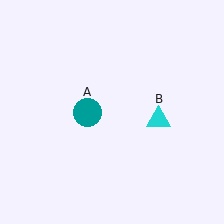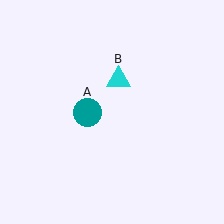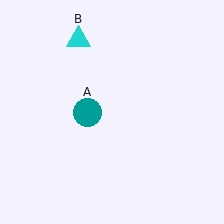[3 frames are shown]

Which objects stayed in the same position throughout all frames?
Teal circle (object A) remained stationary.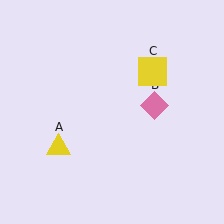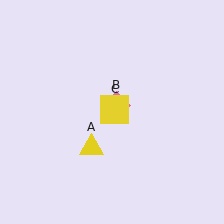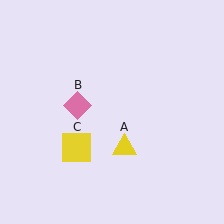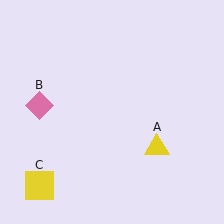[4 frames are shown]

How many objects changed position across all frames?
3 objects changed position: yellow triangle (object A), pink diamond (object B), yellow square (object C).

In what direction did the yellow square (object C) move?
The yellow square (object C) moved down and to the left.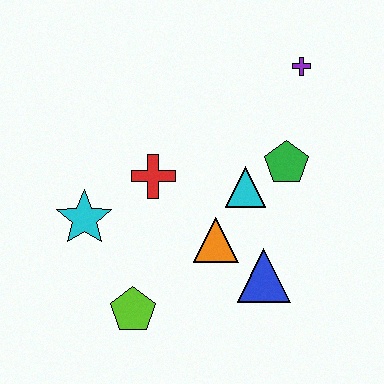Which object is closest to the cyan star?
The red cross is closest to the cyan star.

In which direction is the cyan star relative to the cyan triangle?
The cyan star is to the left of the cyan triangle.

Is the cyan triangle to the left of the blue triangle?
Yes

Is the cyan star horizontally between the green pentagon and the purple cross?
No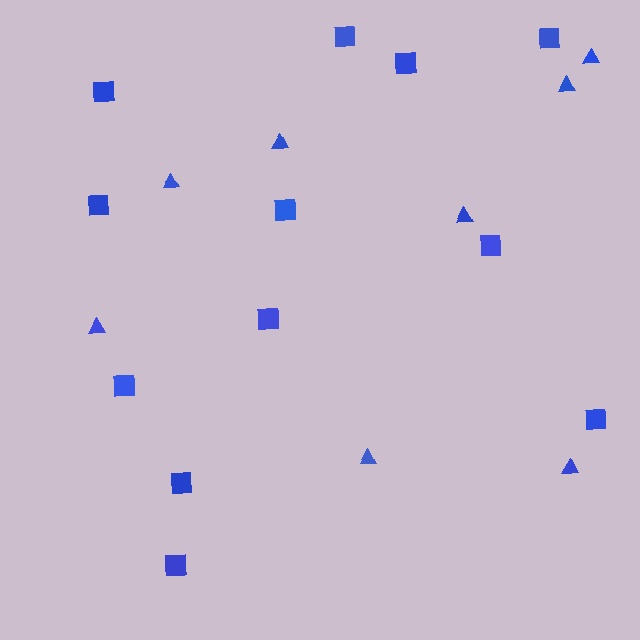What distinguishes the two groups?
There are 2 groups: one group of triangles (8) and one group of squares (12).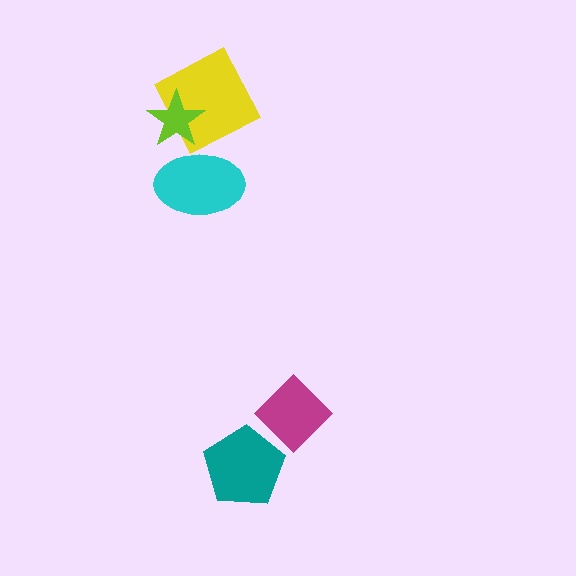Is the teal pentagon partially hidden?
No, no other shape covers it.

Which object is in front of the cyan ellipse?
The lime star is in front of the cyan ellipse.